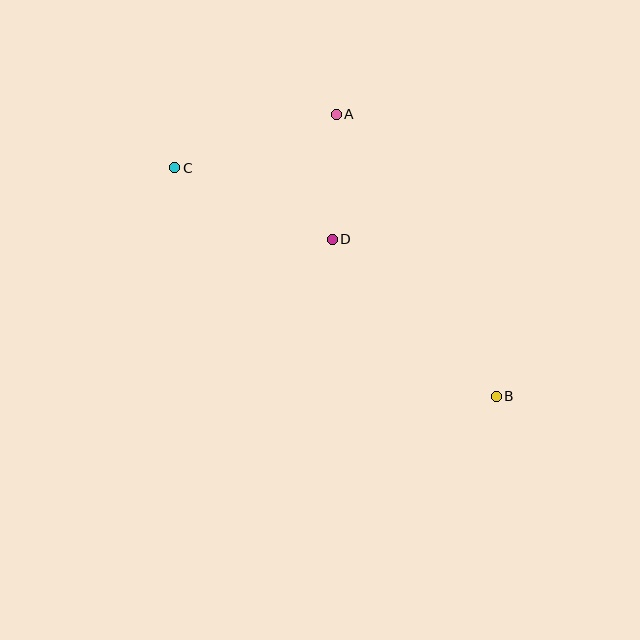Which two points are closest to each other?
Points A and D are closest to each other.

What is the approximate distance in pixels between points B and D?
The distance between B and D is approximately 227 pixels.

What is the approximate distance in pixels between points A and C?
The distance between A and C is approximately 170 pixels.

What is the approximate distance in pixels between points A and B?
The distance between A and B is approximately 324 pixels.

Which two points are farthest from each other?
Points B and C are farthest from each other.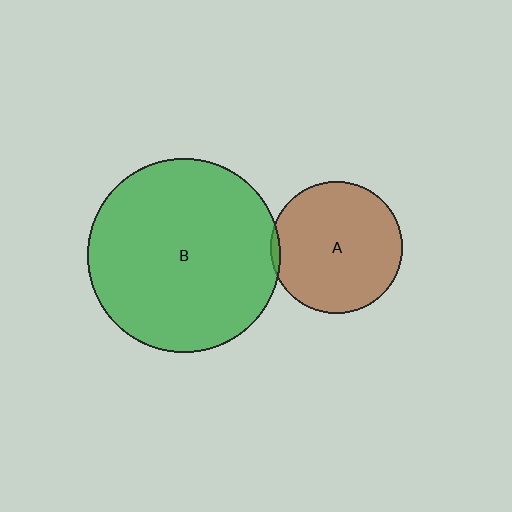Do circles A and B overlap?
Yes.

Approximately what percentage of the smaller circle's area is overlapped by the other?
Approximately 5%.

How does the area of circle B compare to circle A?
Approximately 2.2 times.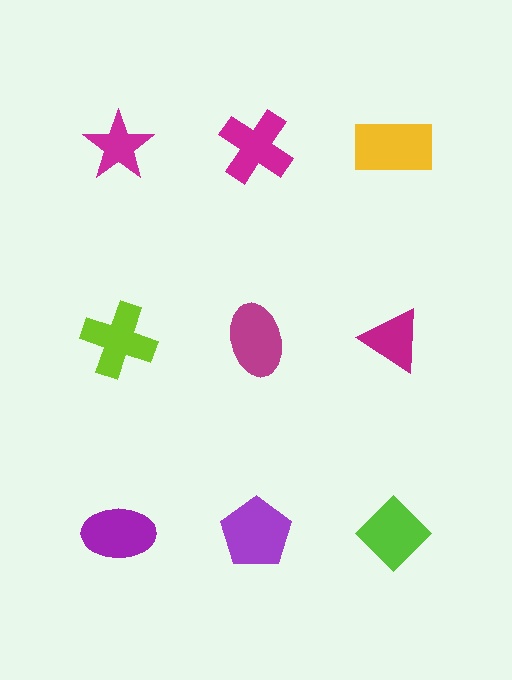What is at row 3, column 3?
A lime diamond.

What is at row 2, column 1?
A lime cross.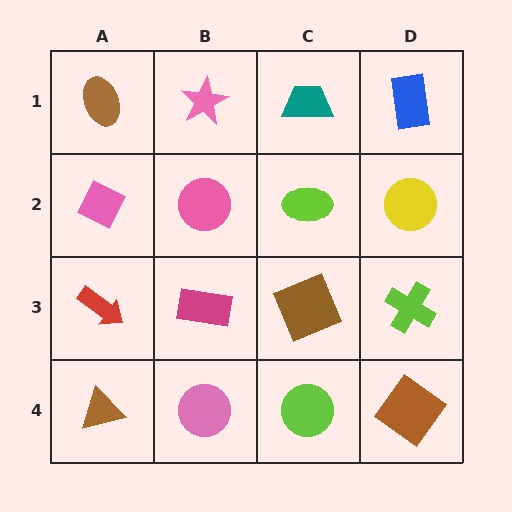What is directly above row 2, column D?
A blue rectangle.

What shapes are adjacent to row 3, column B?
A pink circle (row 2, column B), a pink circle (row 4, column B), a red arrow (row 3, column A), a brown square (row 3, column C).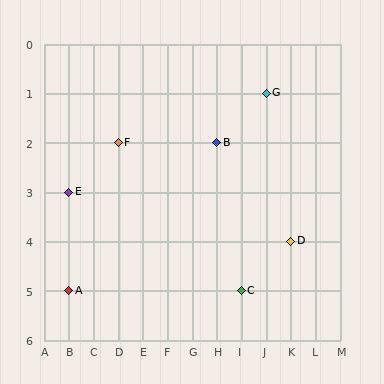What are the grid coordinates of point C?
Point C is at grid coordinates (I, 5).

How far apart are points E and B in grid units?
Points E and B are 6 columns and 1 row apart (about 6.1 grid units diagonally).